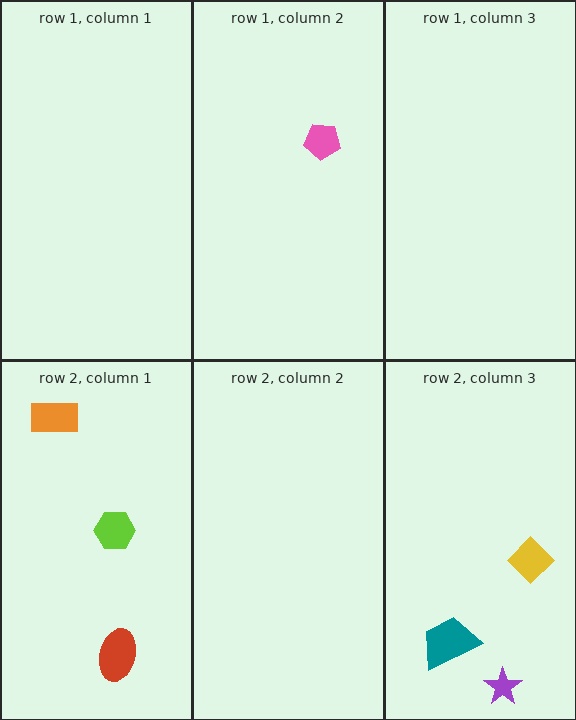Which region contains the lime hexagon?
The row 2, column 1 region.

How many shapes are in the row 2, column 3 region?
3.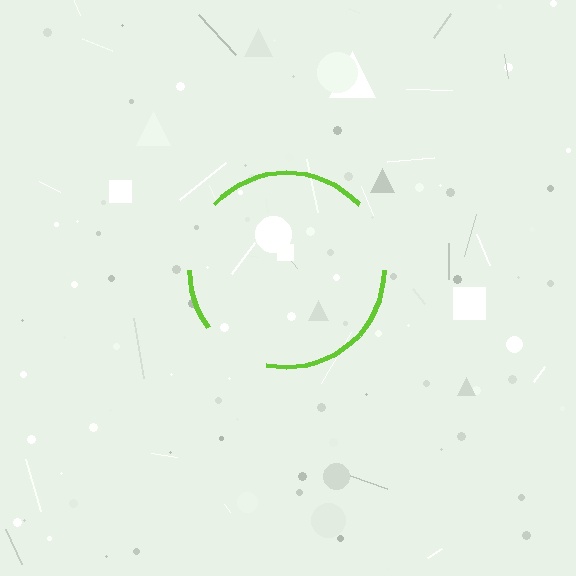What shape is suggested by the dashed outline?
The dashed outline suggests a circle.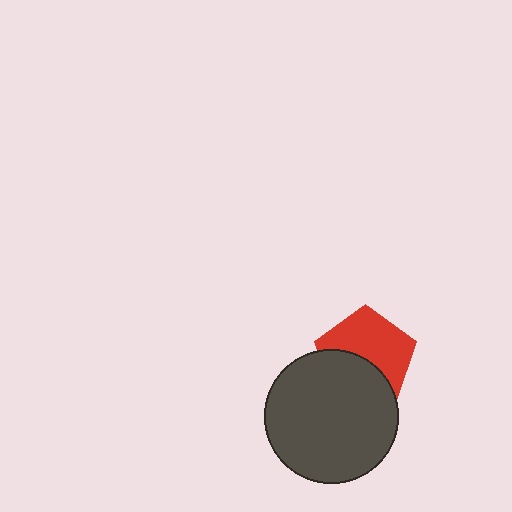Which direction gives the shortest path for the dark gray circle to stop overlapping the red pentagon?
Moving down gives the shortest separation.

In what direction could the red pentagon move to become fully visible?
The red pentagon could move up. That would shift it out from behind the dark gray circle entirely.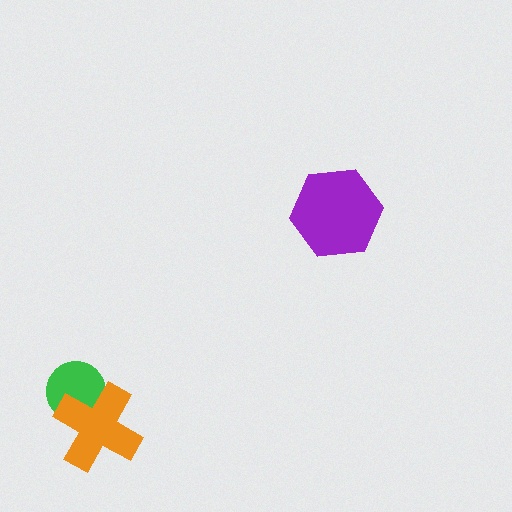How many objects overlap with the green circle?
1 object overlaps with the green circle.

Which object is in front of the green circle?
The orange cross is in front of the green circle.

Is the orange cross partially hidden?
No, no other shape covers it.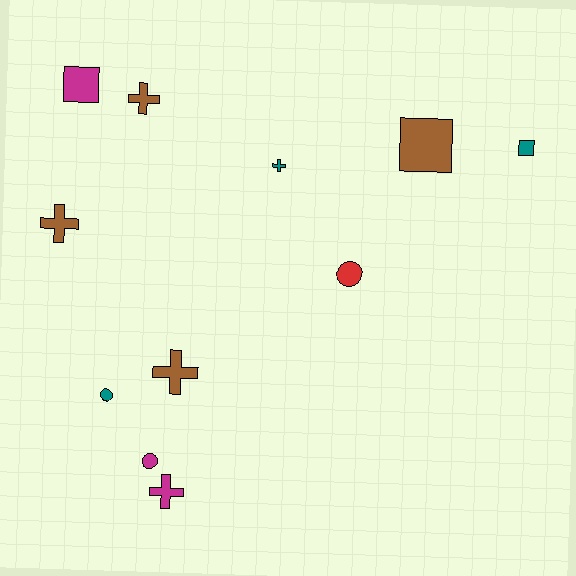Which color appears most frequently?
Brown, with 4 objects.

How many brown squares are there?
There is 1 brown square.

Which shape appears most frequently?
Cross, with 5 objects.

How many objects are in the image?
There are 11 objects.